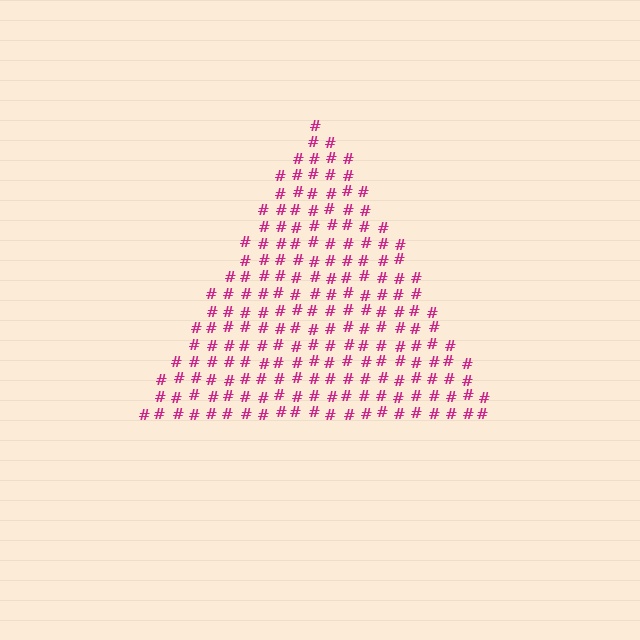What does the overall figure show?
The overall figure shows a triangle.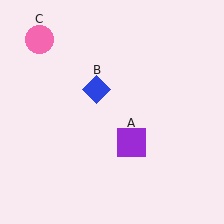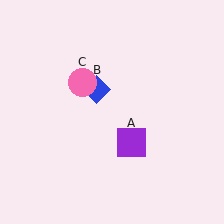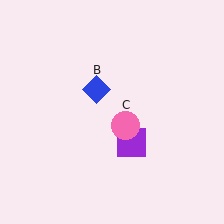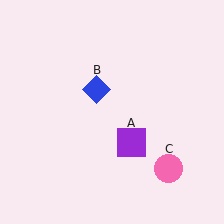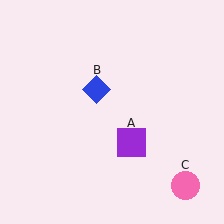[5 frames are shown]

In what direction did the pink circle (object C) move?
The pink circle (object C) moved down and to the right.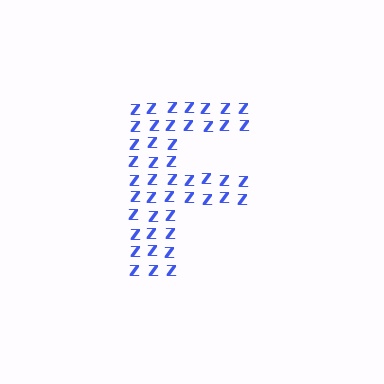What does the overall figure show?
The overall figure shows the letter F.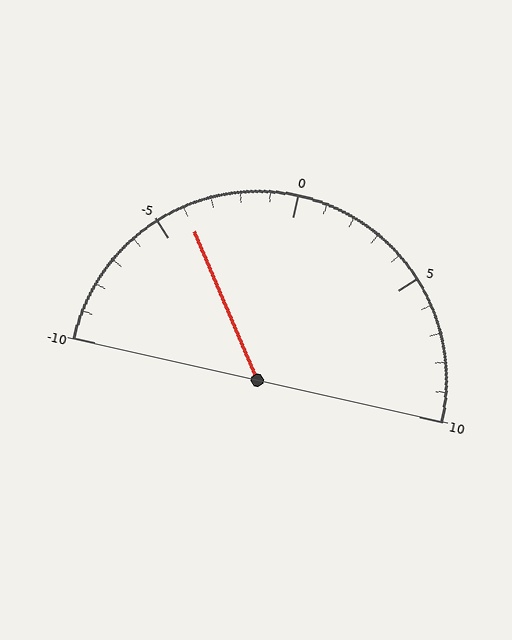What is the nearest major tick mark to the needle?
The nearest major tick mark is -5.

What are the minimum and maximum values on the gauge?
The gauge ranges from -10 to 10.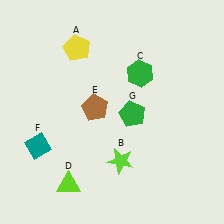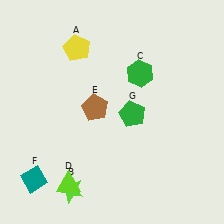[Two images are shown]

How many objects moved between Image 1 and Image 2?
2 objects moved between the two images.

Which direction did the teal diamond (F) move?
The teal diamond (F) moved down.